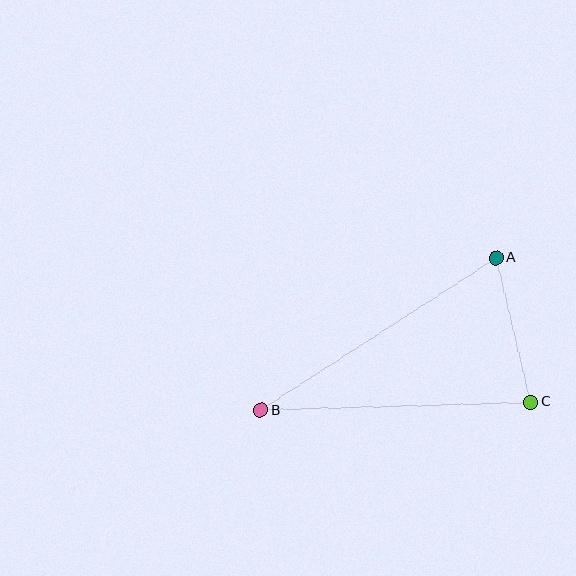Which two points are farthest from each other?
Points A and B are farthest from each other.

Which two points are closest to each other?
Points A and C are closest to each other.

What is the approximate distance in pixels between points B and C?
The distance between B and C is approximately 270 pixels.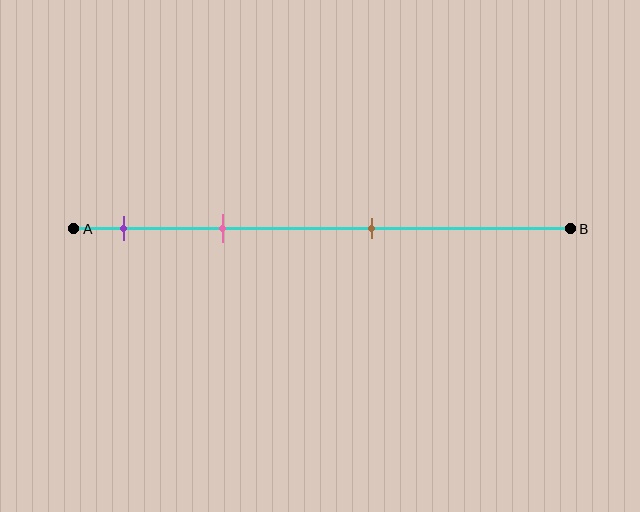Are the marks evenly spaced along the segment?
No, the marks are not evenly spaced.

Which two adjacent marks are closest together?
The purple and pink marks are the closest adjacent pair.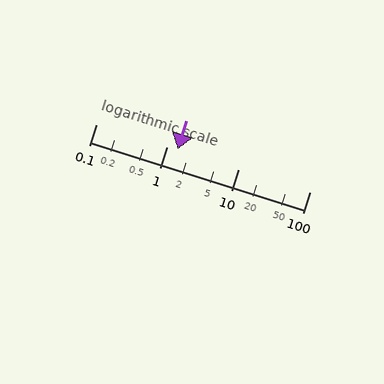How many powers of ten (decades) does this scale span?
The scale spans 3 decades, from 0.1 to 100.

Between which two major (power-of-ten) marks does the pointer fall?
The pointer is between 1 and 10.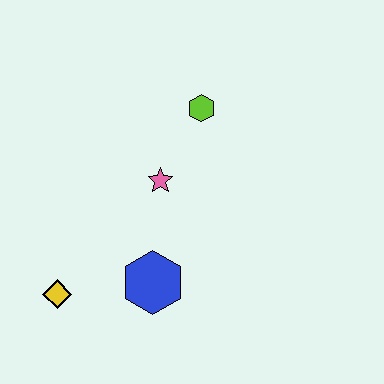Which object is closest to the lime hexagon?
The pink star is closest to the lime hexagon.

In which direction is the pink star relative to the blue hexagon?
The pink star is above the blue hexagon.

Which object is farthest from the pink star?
The yellow diamond is farthest from the pink star.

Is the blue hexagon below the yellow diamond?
No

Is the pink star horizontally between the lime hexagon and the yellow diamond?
Yes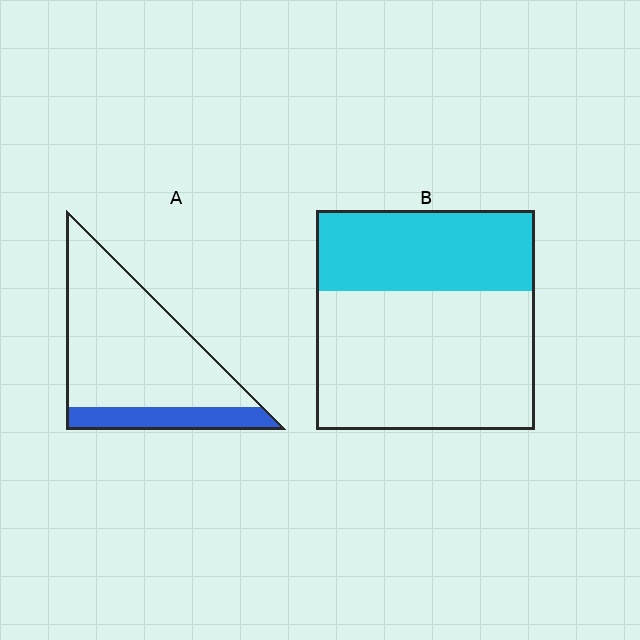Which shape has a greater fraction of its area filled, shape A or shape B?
Shape B.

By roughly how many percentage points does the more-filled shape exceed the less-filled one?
By roughly 15 percentage points (B over A).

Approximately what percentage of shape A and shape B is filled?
A is approximately 20% and B is approximately 35%.